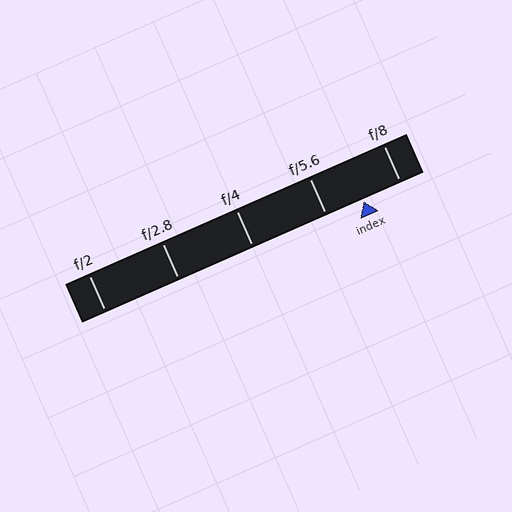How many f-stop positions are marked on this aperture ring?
There are 5 f-stop positions marked.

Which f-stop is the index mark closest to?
The index mark is closest to f/5.6.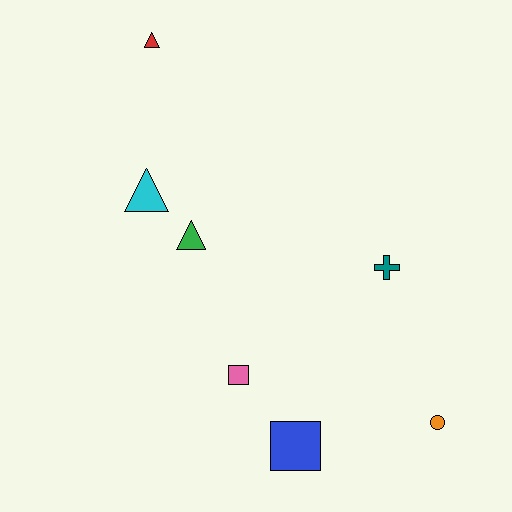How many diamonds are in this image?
There are no diamonds.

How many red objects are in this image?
There is 1 red object.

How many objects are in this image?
There are 7 objects.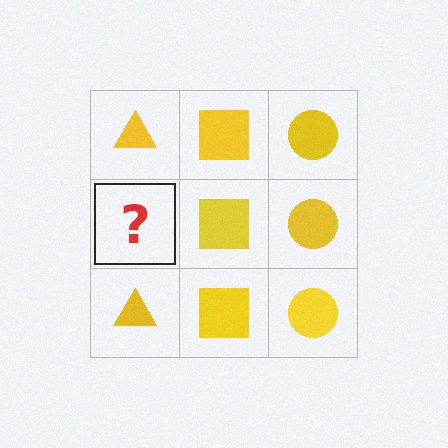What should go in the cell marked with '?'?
The missing cell should contain a yellow triangle.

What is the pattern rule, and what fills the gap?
The rule is that each column has a consistent shape. The gap should be filled with a yellow triangle.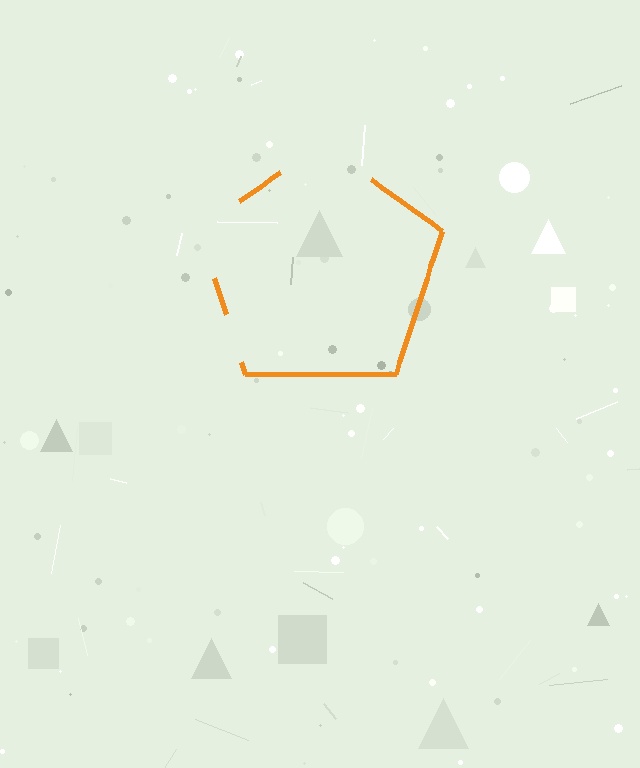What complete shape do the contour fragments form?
The contour fragments form a pentagon.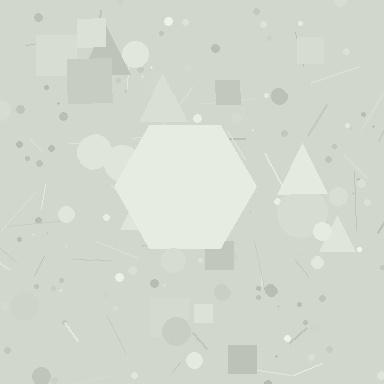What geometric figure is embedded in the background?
A hexagon is embedded in the background.